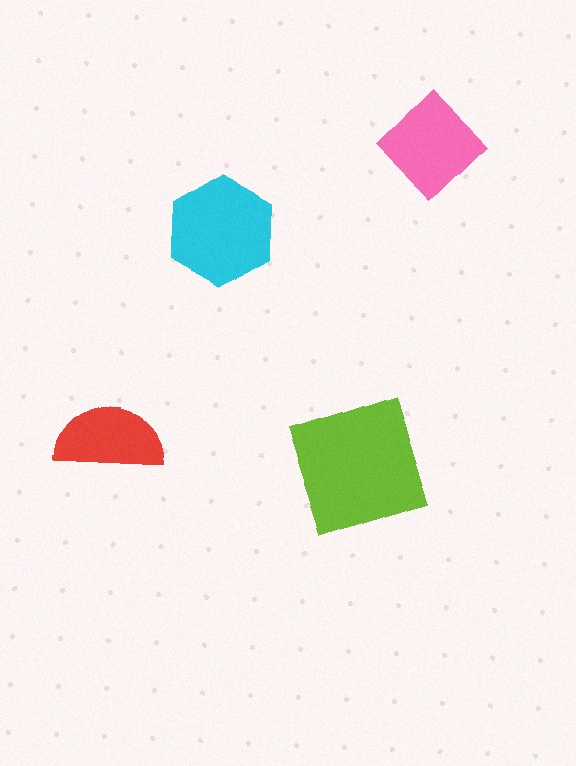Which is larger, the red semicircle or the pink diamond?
The pink diamond.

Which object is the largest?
The lime square.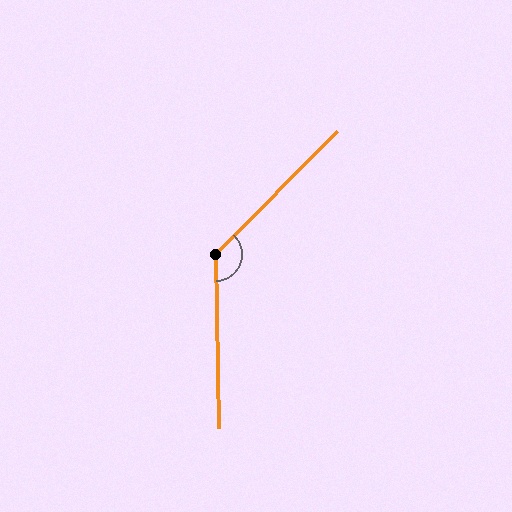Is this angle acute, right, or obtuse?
It is obtuse.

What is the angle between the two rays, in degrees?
Approximately 134 degrees.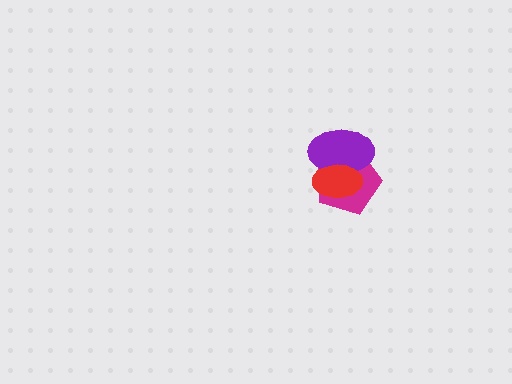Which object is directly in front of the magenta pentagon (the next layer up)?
The purple ellipse is directly in front of the magenta pentagon.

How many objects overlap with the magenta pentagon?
2 objects overlap with the magenta pentagon.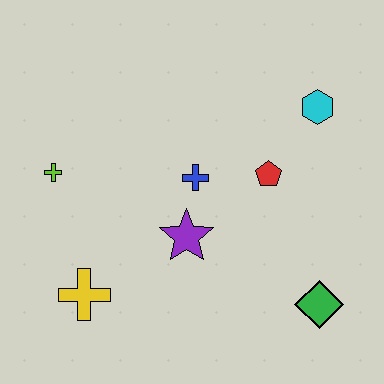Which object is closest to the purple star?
The blue cross is closest to the purple star.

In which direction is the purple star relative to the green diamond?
The purple star is to the left of the green diamond.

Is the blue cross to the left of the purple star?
No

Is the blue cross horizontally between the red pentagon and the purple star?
Yes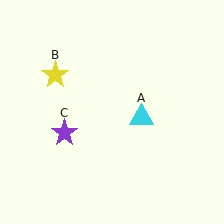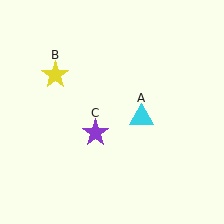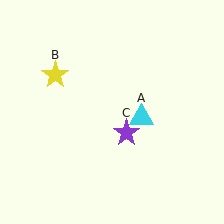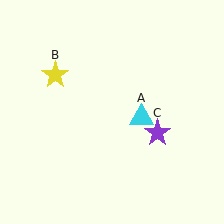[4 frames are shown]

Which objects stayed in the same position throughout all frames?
Cyan triangle (object A) and yellow star (object B) remained stationary.